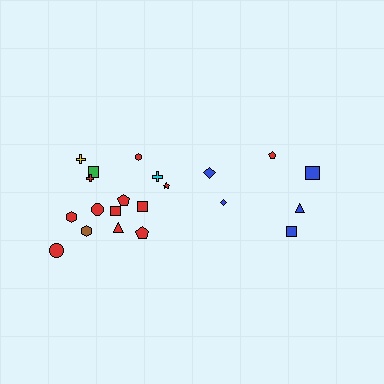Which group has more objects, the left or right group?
The left group.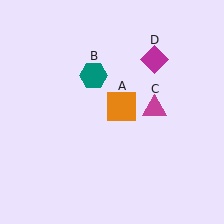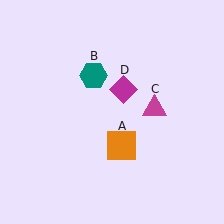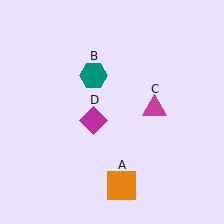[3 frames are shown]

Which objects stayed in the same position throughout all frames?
Teal hexagon (object B) and magenta triangle (object C) remained stationary.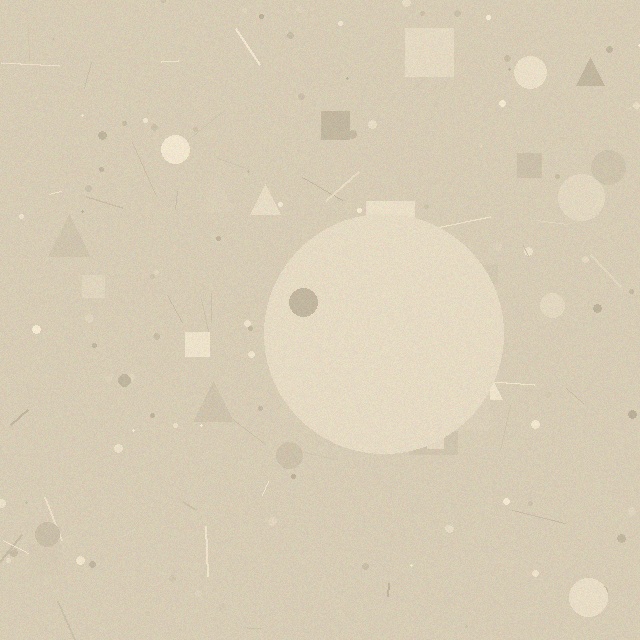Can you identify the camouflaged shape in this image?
The camouflaged shape is a circle.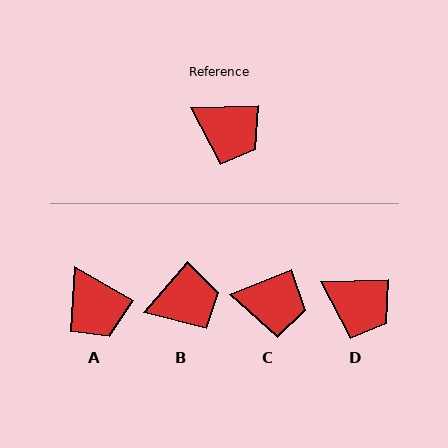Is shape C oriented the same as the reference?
No, it is off by about 21 degrees.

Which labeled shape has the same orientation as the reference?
D.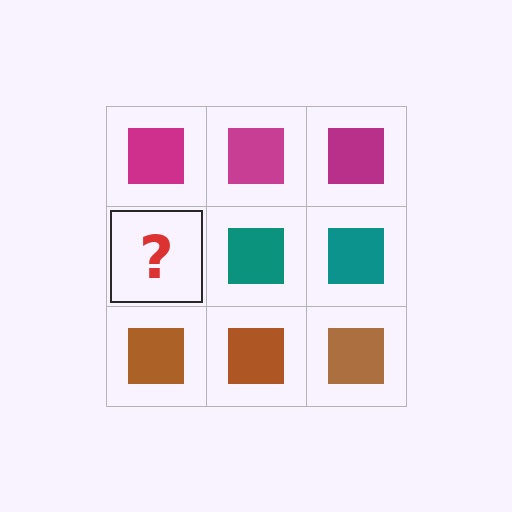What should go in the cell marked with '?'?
The missing cell should contain a teal square.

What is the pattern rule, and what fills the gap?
The rule is that each row has a consistent color. The gap should be filled with a teal square.